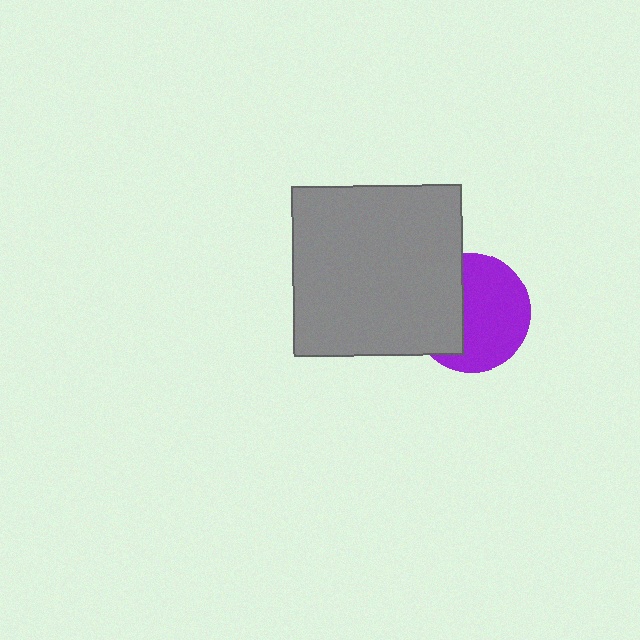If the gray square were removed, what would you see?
You would see the complete purple circle.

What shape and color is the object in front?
The object in front is a gray square.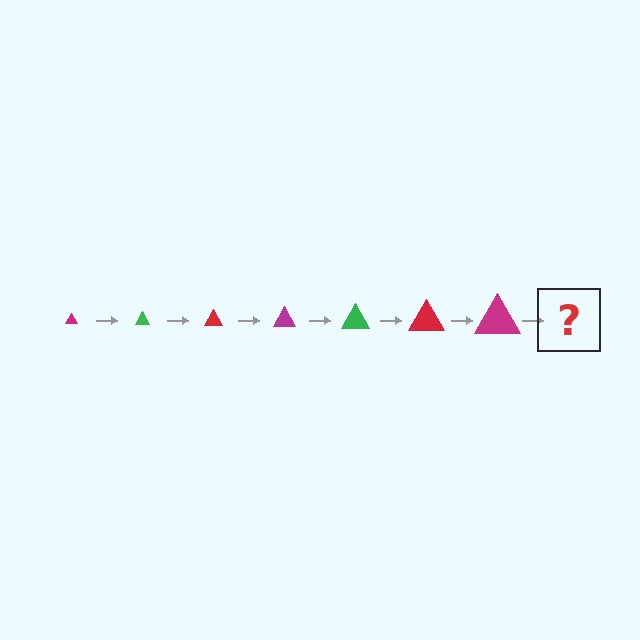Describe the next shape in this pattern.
It should be a green triangle, larger than the previous one.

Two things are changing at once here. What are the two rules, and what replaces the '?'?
The two rules are that the triangle grows larger each step and the color cycles through magenta, green, and red. The '?' should be a green triangle, larger than the previous one.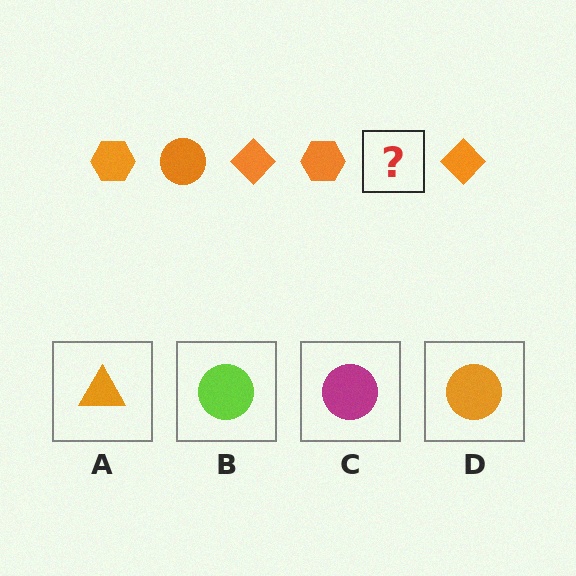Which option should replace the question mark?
Option D.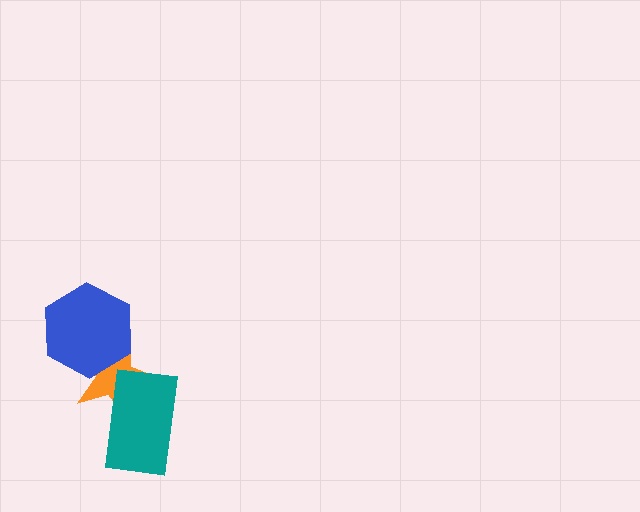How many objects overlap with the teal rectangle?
1 object overlaps with the teal rectangle.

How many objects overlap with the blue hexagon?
1 object overlaps with the blue hexagon.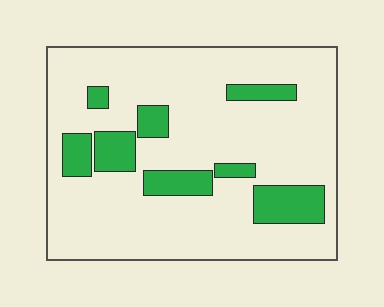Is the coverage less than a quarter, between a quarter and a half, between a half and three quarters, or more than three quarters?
Less than a quarter.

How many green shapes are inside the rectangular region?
8.